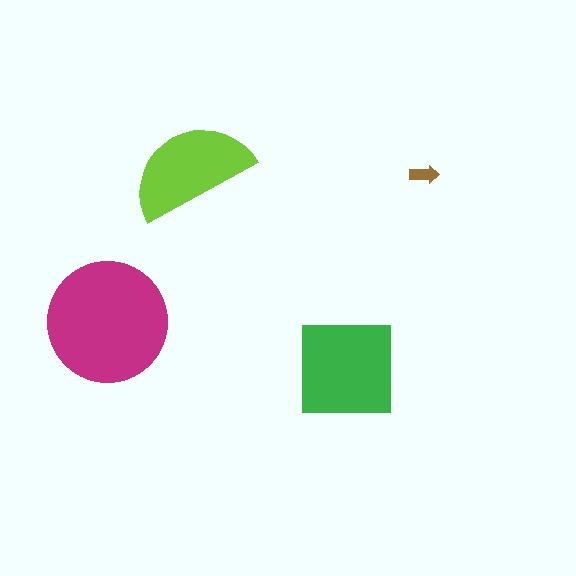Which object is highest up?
The lime semicircle is topmost.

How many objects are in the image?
There are 4 objects in the image.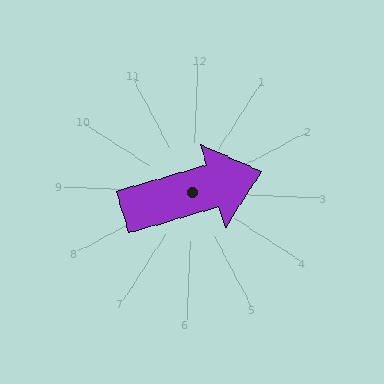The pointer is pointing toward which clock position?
Roughly 2 o'clock.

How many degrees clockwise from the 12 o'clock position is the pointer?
Approximately 71 degrees.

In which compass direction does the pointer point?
East.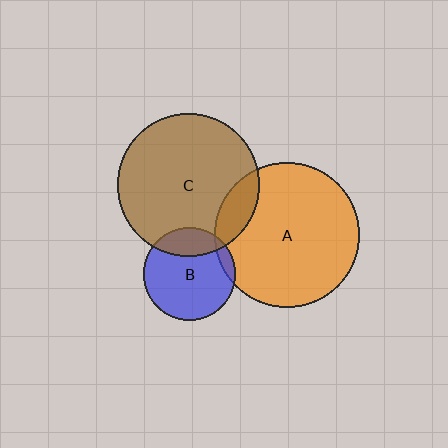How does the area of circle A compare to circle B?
Approximately 2.5 times.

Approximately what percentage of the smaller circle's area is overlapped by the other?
Approximately 10%.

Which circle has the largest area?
Circle A (orange).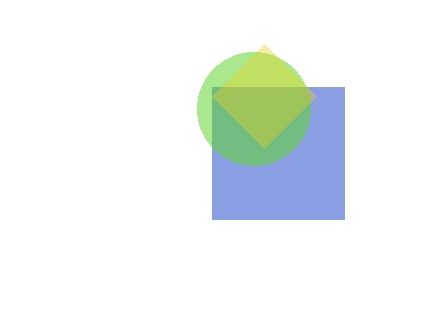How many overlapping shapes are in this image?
There are 3 overlapping shapes in the image.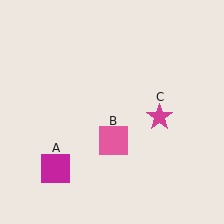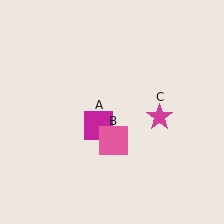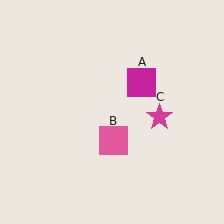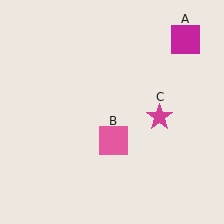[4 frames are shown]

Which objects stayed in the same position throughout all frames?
Pink square (object B) and magenta star (object C) remained stationary.